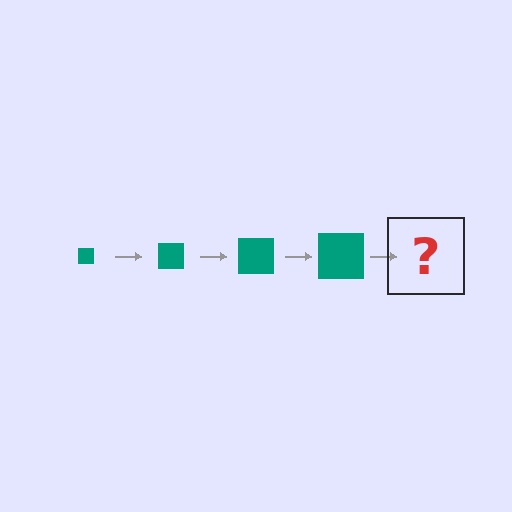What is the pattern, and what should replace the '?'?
The pattern is that the square gets progressively larger each step. The '?' should be a teal square, larger than the previous one.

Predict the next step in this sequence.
The next step is a teal square, larger than the previous one.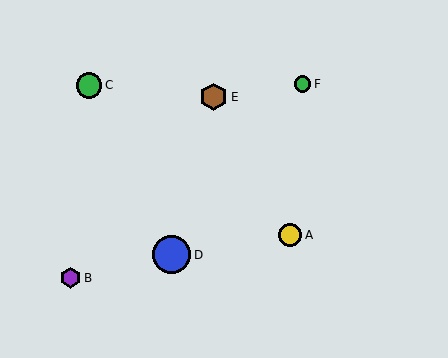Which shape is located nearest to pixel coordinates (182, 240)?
The blue circle (labeled D) at (172, 255) is nearest to that location.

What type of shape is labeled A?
Shape A is a yellow circle.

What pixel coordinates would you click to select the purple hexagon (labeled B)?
Click at (70, 278) to select the purple hexagon B.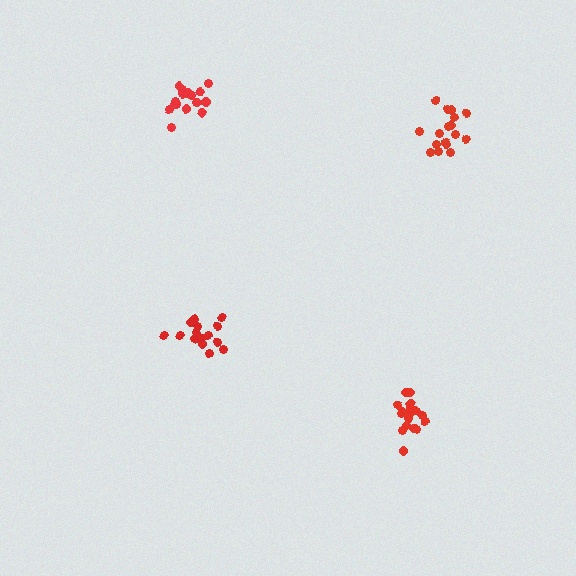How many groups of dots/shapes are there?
There are 4 groups.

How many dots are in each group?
Group 1: 19 dots, Group 2: 18 dots, Group 3: 15 dots, Group 4: 17 dots (69 total).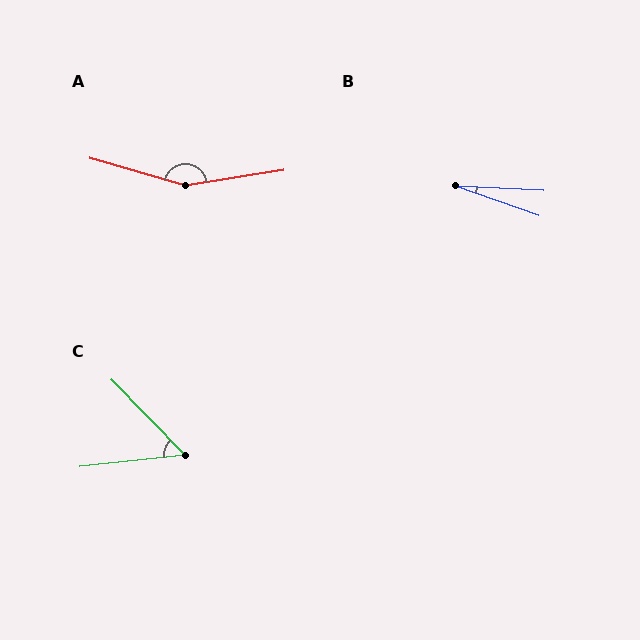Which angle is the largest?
A, at approximately 155 degrees.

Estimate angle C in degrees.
Approximately 52 degrees.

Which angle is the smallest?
B, at approximately 16 degrees.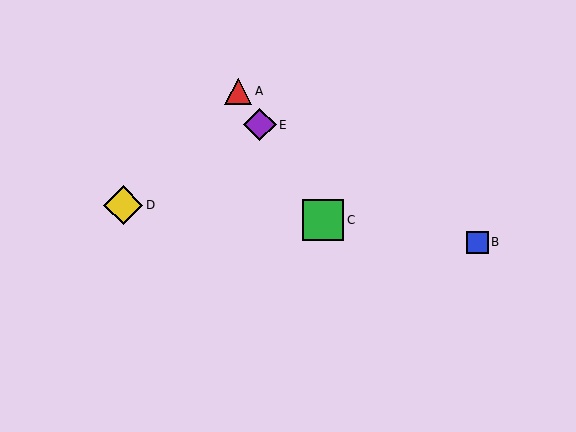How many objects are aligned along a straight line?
3 objects (A, C, E) are aligned along a straight line.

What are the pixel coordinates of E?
Object E is at (260, 125).